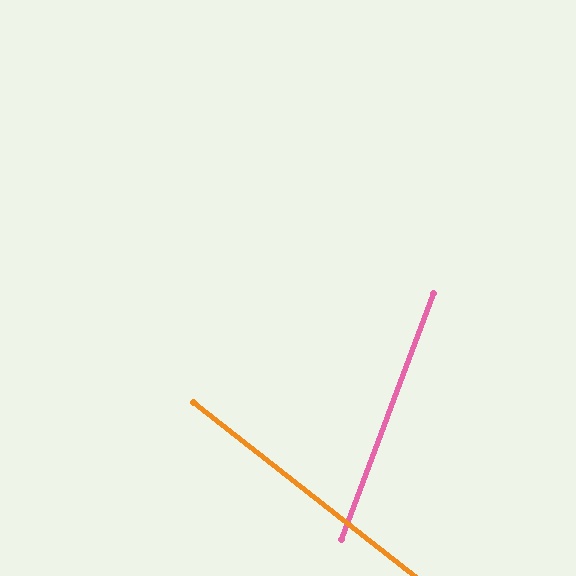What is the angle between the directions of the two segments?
Approximately 72 degrees.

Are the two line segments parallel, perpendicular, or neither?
Neither parallel nor perpendicular — they differ by about 72°.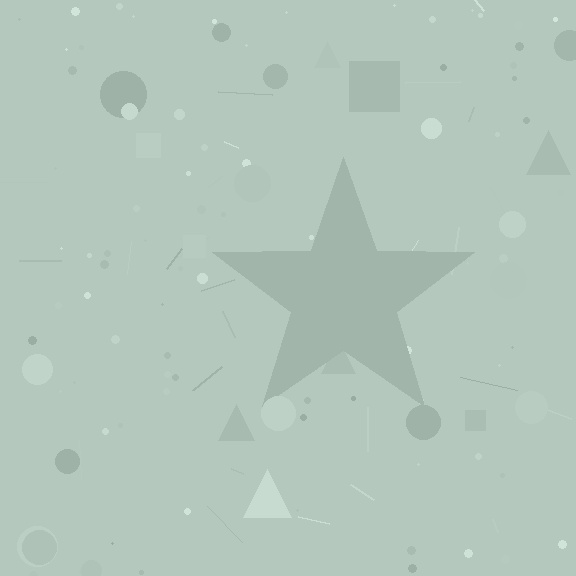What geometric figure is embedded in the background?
A star is embedded in the background.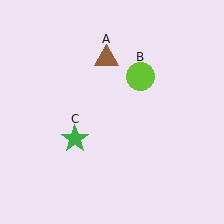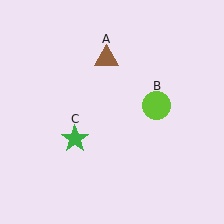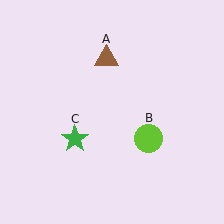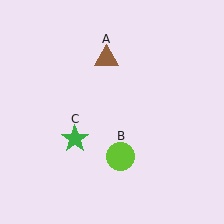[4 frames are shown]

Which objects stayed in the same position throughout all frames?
Brown triangle (object A) and green star (object C) remained stationary.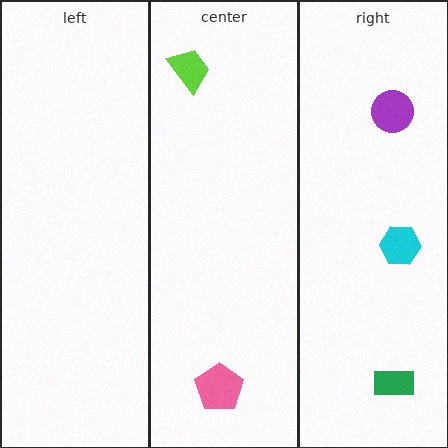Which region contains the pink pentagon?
The center region.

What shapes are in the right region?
The green rectangle, the purple circle, the cyan hexagon.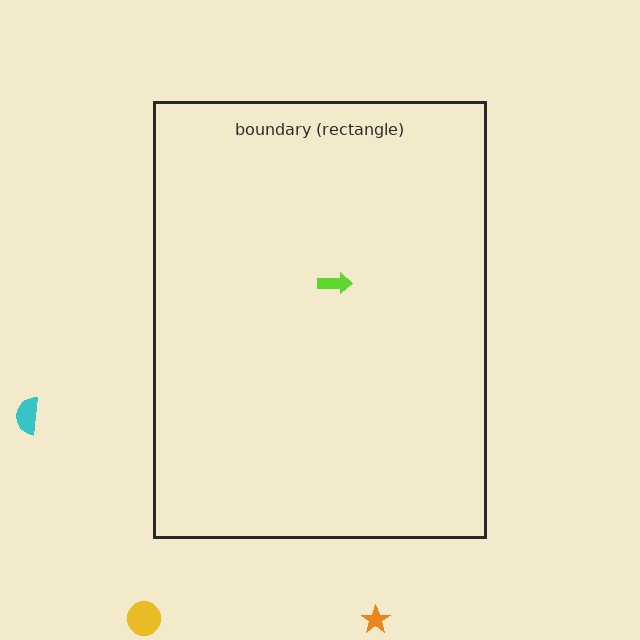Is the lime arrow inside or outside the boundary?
Inside.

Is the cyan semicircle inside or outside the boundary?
Outside.